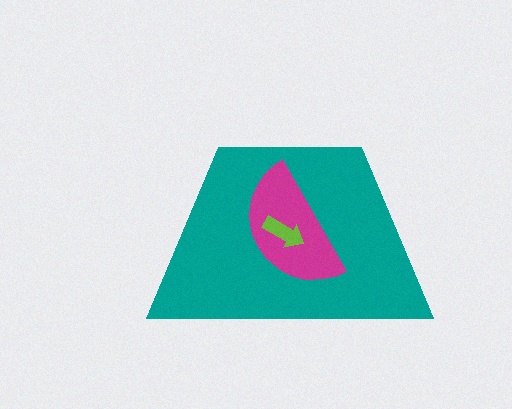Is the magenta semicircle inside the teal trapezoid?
Yes.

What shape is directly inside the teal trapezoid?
The magenta semicircle.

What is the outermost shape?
The teal trapezoid.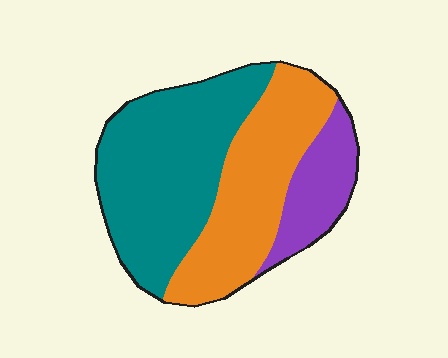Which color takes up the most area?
Teal, at roughly 45%.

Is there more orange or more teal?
Teal.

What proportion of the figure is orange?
Orange covers about 35% of the figure.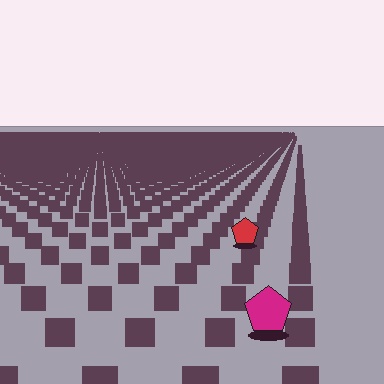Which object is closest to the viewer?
The magenta pentagon is closest. The texture marks near it are larger and more spread out.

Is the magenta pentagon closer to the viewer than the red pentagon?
Yes. The magenta pentagon is closer — you can tell from the texture gradient: the ground texture is coarser near it.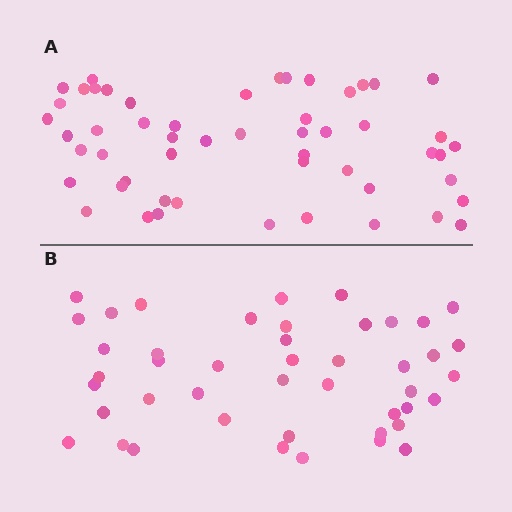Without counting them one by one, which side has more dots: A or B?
Region A (the top region) has more dots.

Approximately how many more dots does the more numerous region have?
Region A has roughly 8 or so more dots than region B.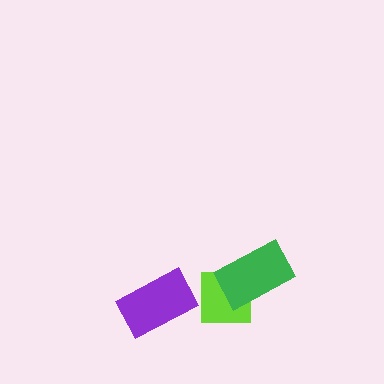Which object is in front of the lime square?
The green rectangle is in front of the lime square.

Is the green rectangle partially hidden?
No, no other shape covers it.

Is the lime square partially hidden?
Yes, it is partially covered by another shape.